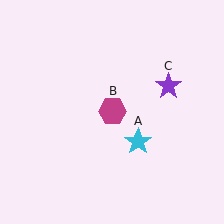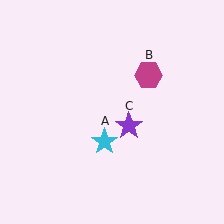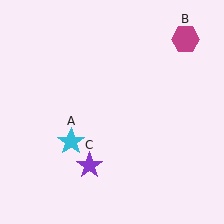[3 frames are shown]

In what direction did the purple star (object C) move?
The purple star (object C) moved down and to the left.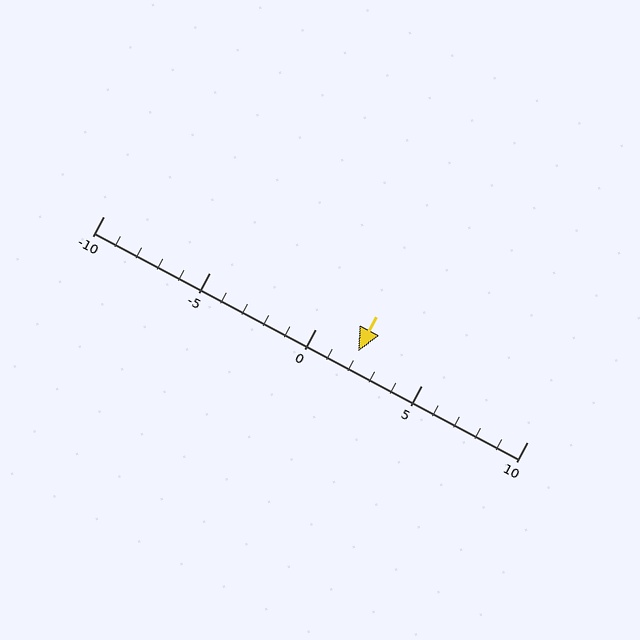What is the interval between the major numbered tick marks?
The major tick marks are spaced 5 units apart.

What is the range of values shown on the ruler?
The ruler shows values from -10 to 10.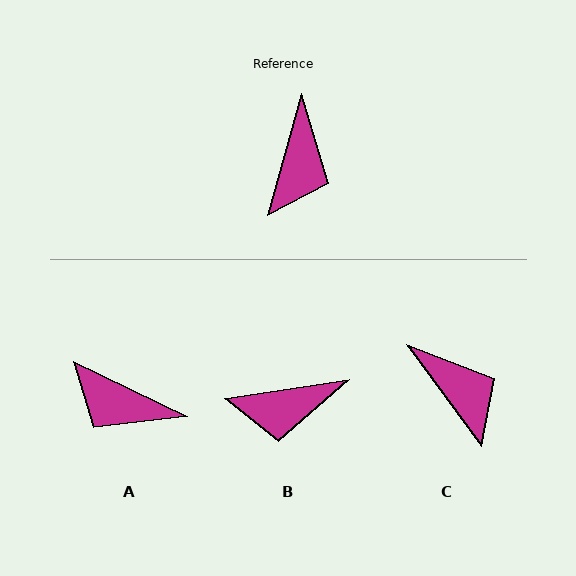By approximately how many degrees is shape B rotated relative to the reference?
Approximately 66 degrees clockwise.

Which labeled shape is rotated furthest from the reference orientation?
A, about 100 degrees away.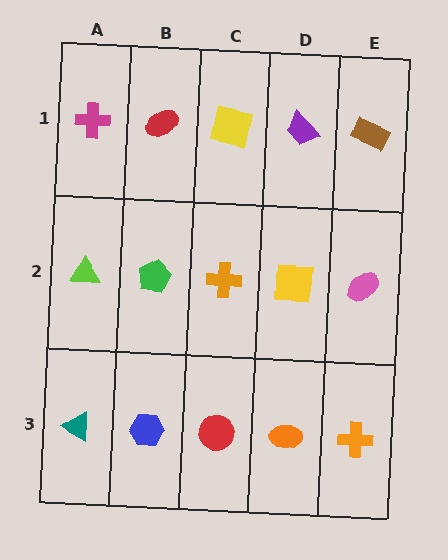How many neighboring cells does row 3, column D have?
3.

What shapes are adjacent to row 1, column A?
A lime triangle (row 2, column A), a red ellipse (row 1, column B).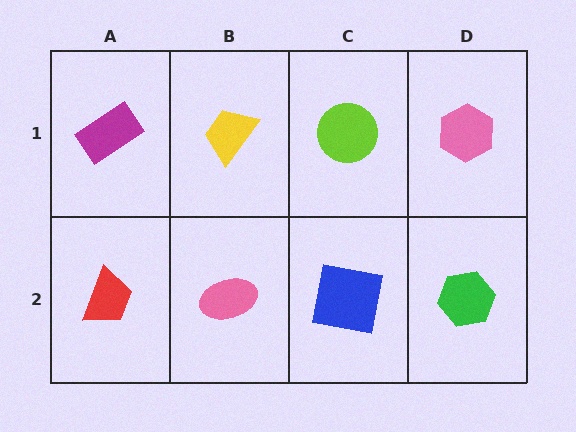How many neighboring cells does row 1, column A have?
2.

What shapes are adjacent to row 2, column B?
A yellow trapezoid (row 1, column B), a red trapezoid (row 2, column A), a blue square (row 2, column C).